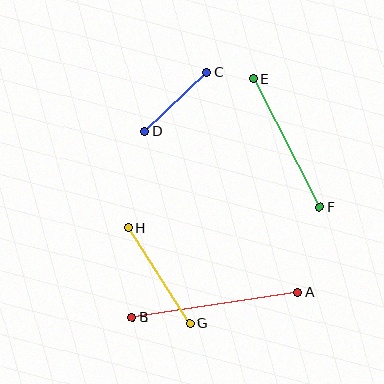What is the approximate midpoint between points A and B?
The midpoint is at approximately (215, 305) pixels.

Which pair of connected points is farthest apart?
Points A and B are farthest apart.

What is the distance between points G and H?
The distance is approximately 113 pixels.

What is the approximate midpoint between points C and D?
The midpoint is at approximately (176, 102) pixels.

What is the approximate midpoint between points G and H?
The midpoint is at approximately (159, 276) pixels.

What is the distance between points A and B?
The distance is approximately 168 pixels.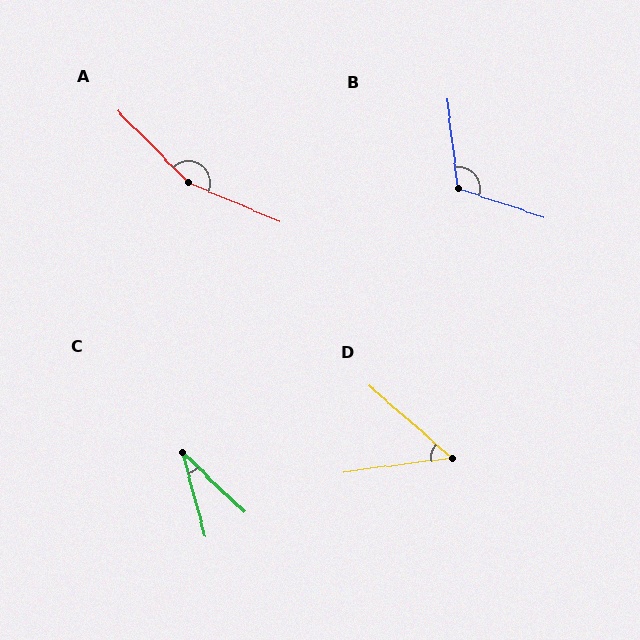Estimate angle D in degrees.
Approximately 48 degrees.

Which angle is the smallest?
C, at approximately 31 degrees.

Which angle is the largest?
A, at approximately 157 degrees.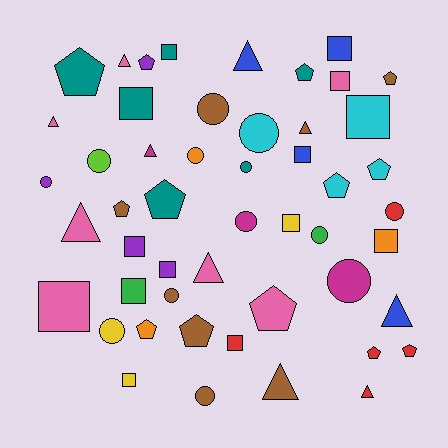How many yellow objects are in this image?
There are 3 yellow objects.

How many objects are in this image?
There are 50 objects.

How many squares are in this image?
There are 14 squares.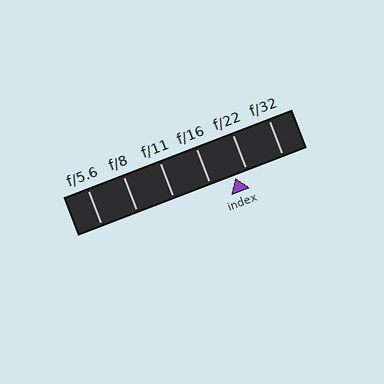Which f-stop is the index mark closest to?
The index mark is closest to f/22.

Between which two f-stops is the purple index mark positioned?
The index mark is between f/16 and f/22.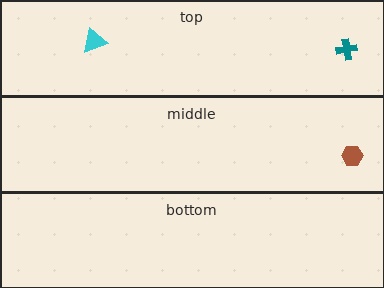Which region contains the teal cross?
The top region.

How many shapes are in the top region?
2.